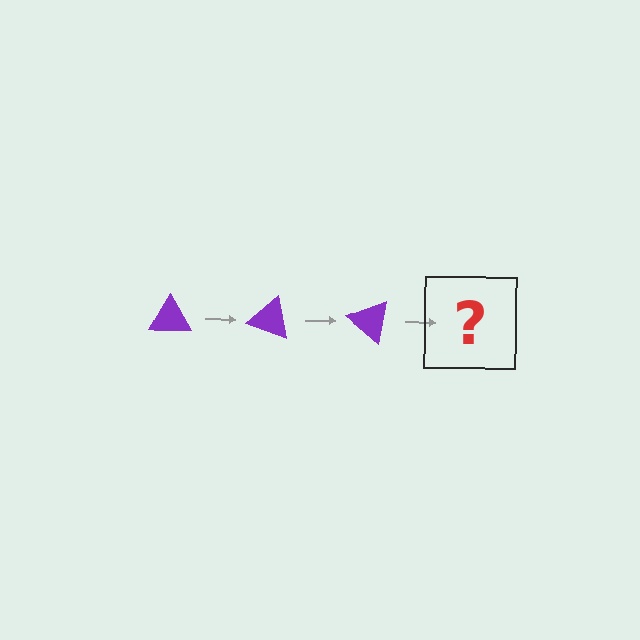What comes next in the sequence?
The next element should be a purple triangle rotated 60 degrees.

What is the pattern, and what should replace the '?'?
The pattern is that the triangle rotates 20 degrees each step. The '?' should be a purple triangle rotated 60 degrees.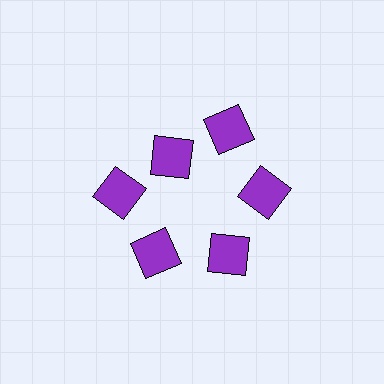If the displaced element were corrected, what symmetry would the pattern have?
It would have 6-fold rotational symmetry — the pattern would map onto itself every 60 degrees.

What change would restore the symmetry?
The symmetry would be restored by moving it outward, back onto the ring so that all 6 squares sit at equal angles and equal distance from the center.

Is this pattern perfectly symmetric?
No. The 6 purple squares are arranged in a ring, but one element near the 11 o'clock position is pulled inward toward the center, breaking the 6-fold rotational symmetry.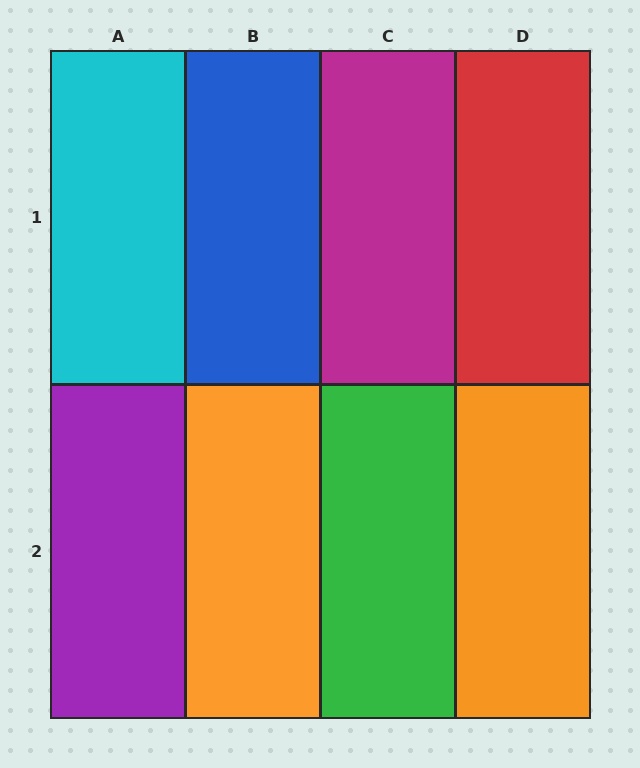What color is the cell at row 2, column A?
Purple.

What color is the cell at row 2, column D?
Orange.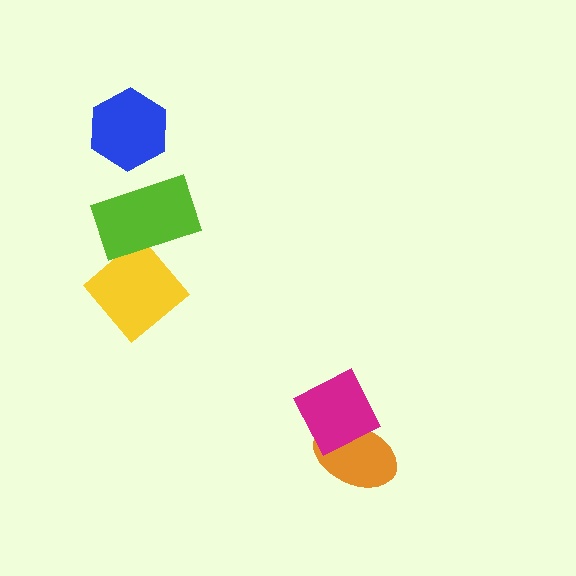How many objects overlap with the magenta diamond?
1 object overlaps with the magenta diamond.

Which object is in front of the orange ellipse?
The magenta diamond is in front of the orange ellipse.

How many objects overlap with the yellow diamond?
1 object overlaps with the yellow diamond.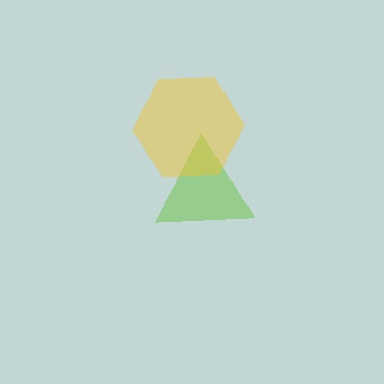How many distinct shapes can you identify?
There are 2 distinct shapes: a lime triangle, a yellow hexagon.